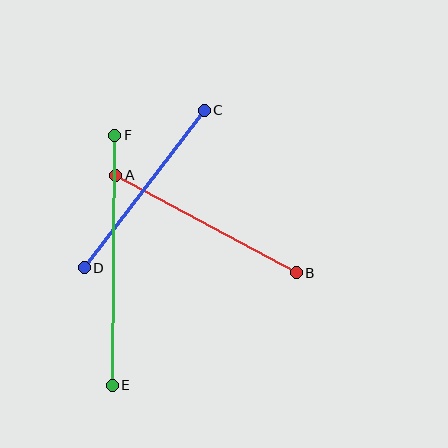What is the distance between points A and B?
The distance is approximately 205 pixels.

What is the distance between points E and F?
The distance is approximately 250 pixels.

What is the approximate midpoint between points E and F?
The midpoint is at approximately (113, 260) pixels.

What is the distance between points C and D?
The distance is approximately 198 pixels.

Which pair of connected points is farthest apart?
Points E and F are farthest apart.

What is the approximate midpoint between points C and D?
The midpoint is at approximately (144, 189) pixels.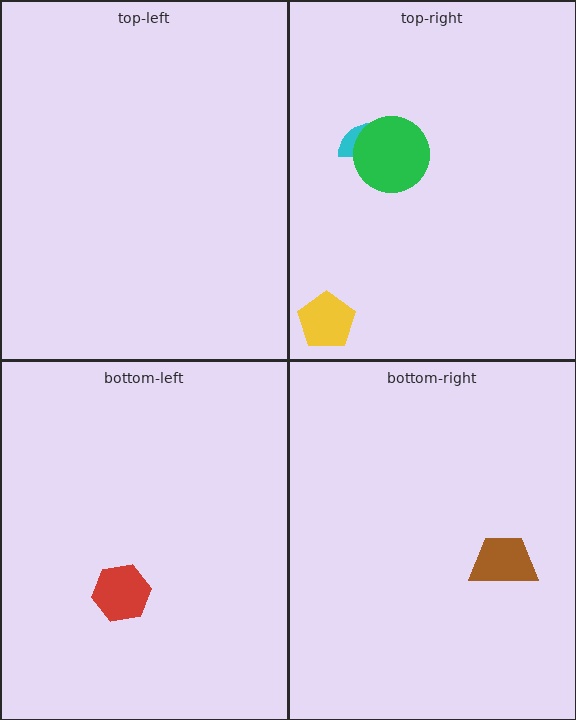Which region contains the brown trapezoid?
The bottom-right region.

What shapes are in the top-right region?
The cyan semicircle, the green circle, the yellow pentagon.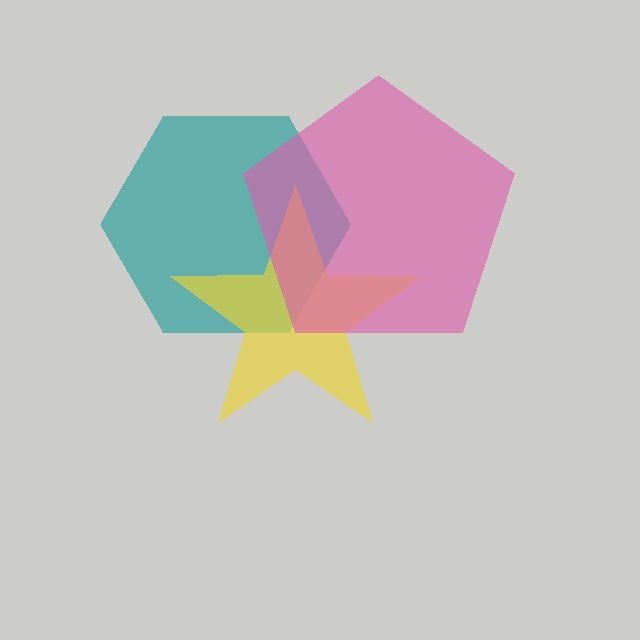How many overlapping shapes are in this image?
There are 3 overlapping shapes in the image.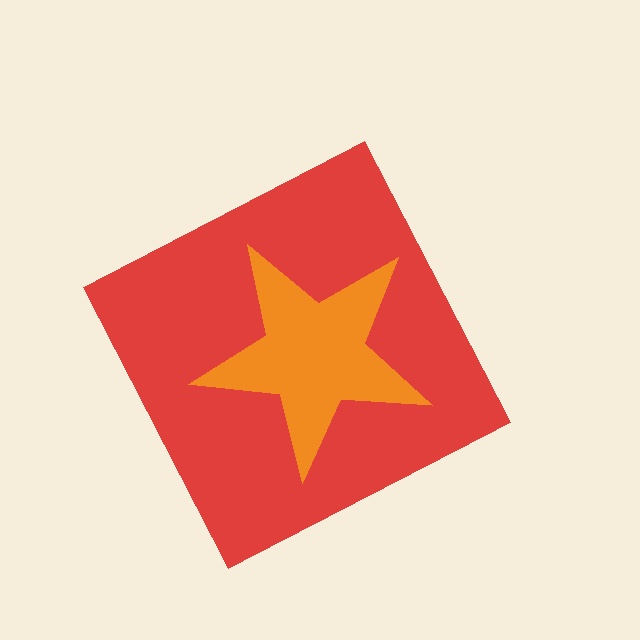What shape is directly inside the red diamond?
The orange star.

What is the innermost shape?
The orange star.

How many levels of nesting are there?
2.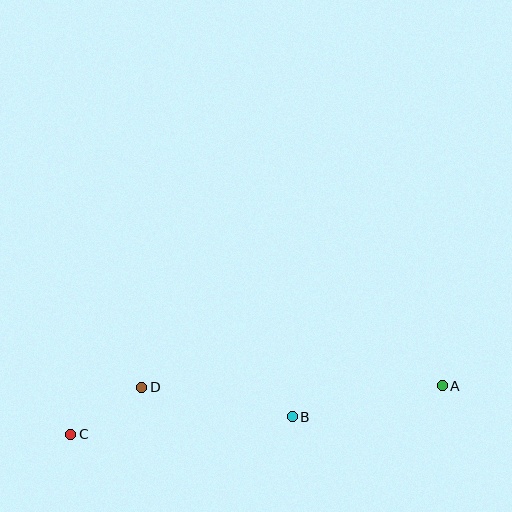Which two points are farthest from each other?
Points A and C are farthest from each other.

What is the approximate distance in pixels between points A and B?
The distance between A and B is approximately 153 pixels.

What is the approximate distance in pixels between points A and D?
The distance between A and D is approximately 301 pixels.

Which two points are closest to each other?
Points C and D are closest to each other.